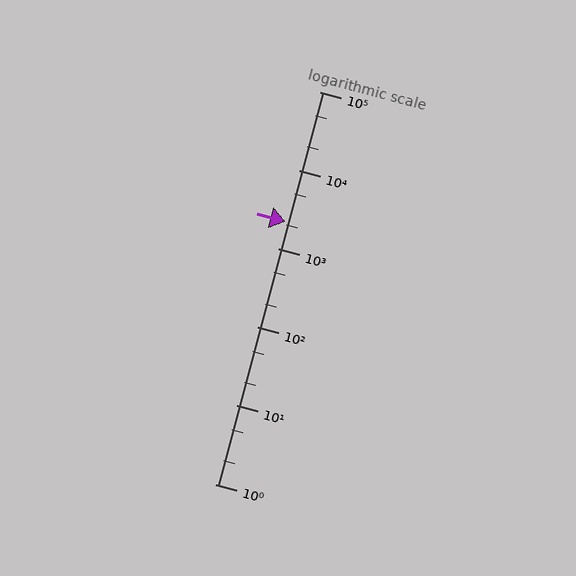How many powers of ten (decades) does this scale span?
The scale spans 5 decades, from 1 to 100000.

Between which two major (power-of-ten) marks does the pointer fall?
The pointer is between 1000 and 10000.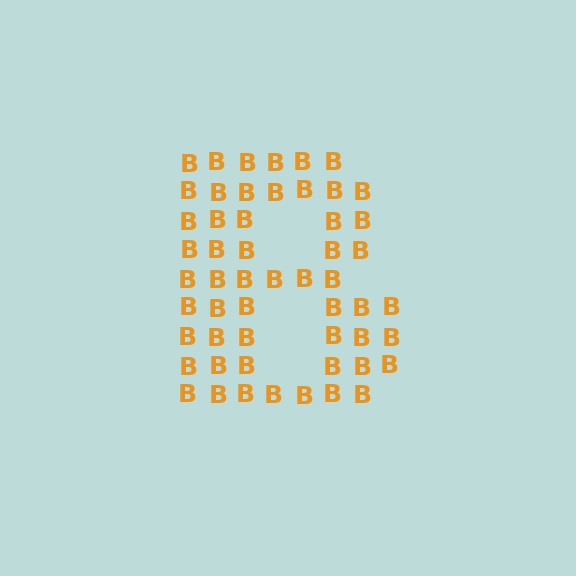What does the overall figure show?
The overall figure shows the letter B.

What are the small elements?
The small elements are letter B's.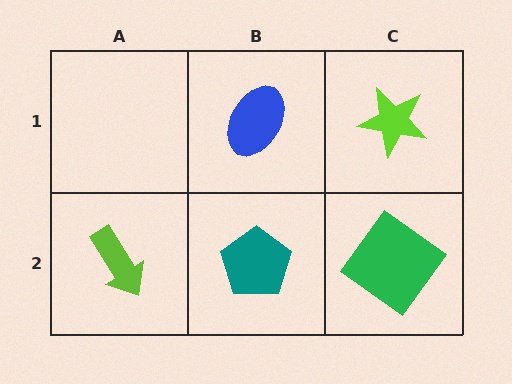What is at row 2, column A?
A lime arrow.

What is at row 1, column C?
A lime star.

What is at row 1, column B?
A blue ellipse.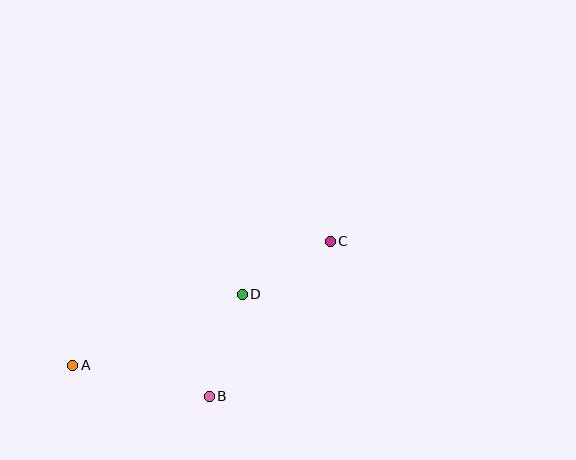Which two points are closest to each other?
Points C and D are closest to each other.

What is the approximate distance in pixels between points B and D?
The distance between B and D is approximately 107 pixels.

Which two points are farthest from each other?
Points A and C are farthest from each other.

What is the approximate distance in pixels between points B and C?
The distance between B and C is approximately 197 pixels.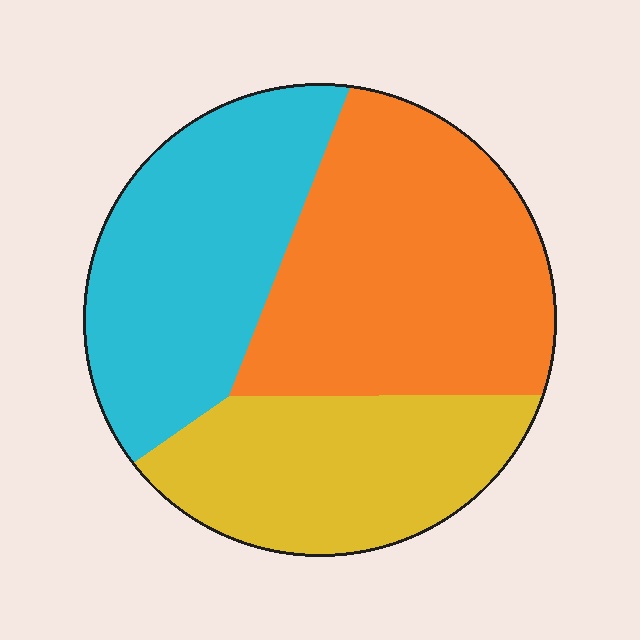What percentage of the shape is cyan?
Cyan covers around 30% of the shape.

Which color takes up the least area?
Yellow, at roughly 25%.